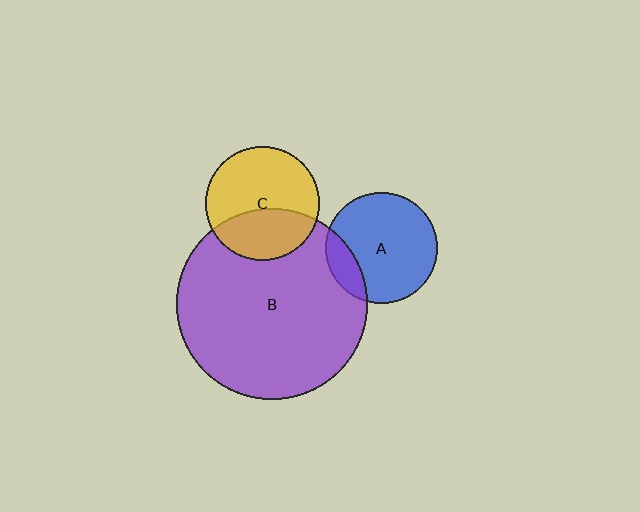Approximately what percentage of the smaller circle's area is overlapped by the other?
Approximately 15%.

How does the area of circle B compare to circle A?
Approximately 2.9 times.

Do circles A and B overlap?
Yes.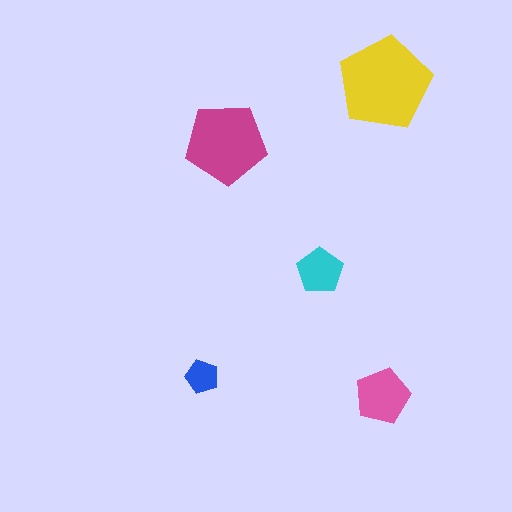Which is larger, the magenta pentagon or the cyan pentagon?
The magenta one.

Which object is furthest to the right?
The yellow pentagon is rightmost.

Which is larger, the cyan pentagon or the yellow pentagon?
The yellow one.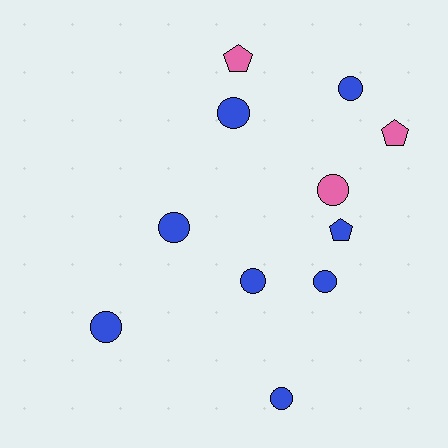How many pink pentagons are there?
There are 2 pink pentagons.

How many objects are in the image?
There are 11 objects.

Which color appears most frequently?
Blue, with 8 objects.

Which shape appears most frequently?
Circle, with 8 objects.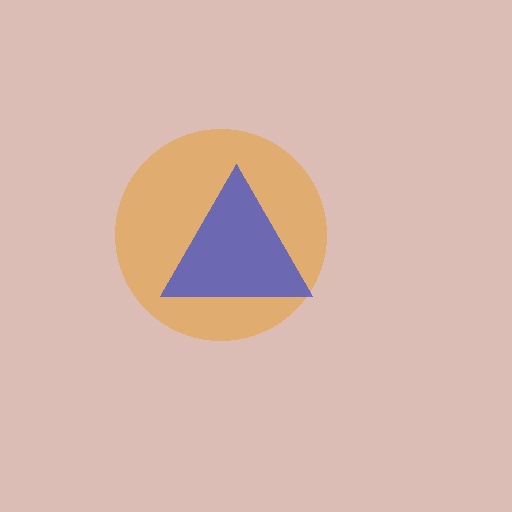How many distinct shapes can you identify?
There are 2 distinct shapes: an orange circle, a blue triangle.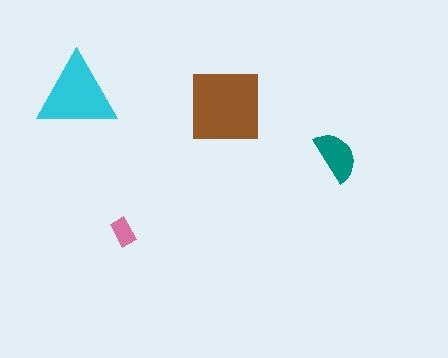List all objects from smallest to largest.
The pink rectangle, the teal semicircle, the cyan triangle, the brown square.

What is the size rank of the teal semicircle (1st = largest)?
3rd.